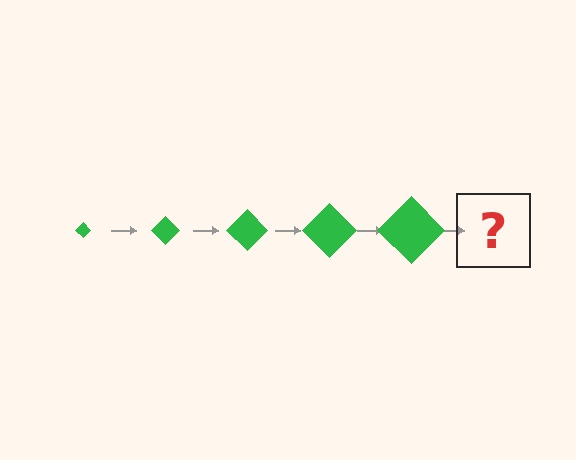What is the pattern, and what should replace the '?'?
The pattern is that the diamond gets progressively larger each step. The '?' should be a green diamond, larger than the previous one.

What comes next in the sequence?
The next element should be a green diamond, larger than the previous one.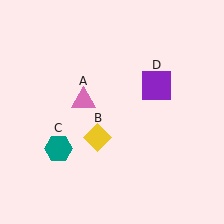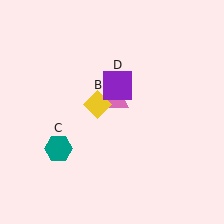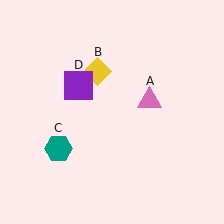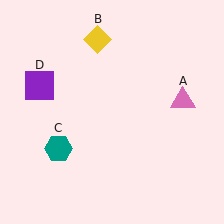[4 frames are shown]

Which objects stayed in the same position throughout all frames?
Teal hexagon (object C) remained stationary.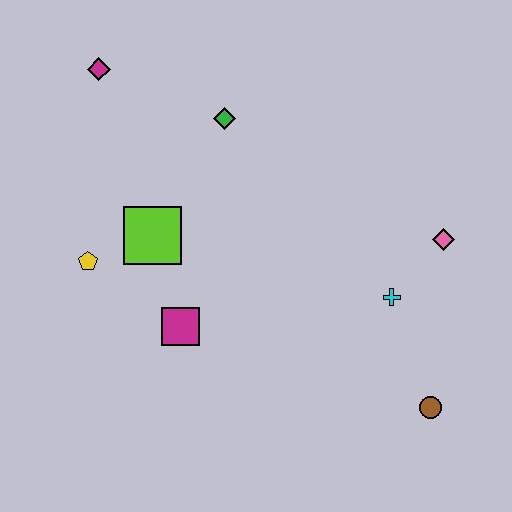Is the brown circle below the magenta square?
Yes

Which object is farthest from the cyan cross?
The magenta diamond is farthest from the cyan cross.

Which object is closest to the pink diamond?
The cyan cross is closest to the pink diamond.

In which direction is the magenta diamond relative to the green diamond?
The magenta diamond is to the left of the green diamond.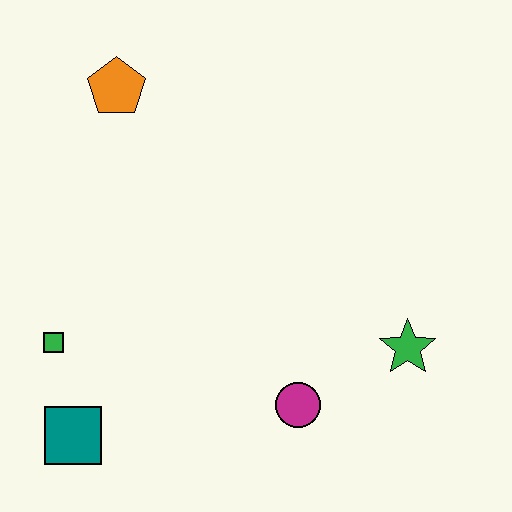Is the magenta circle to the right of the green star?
No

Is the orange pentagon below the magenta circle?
No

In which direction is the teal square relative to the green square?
The teal square is below the green square.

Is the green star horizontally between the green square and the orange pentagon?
No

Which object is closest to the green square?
The teal square is closest to the green square.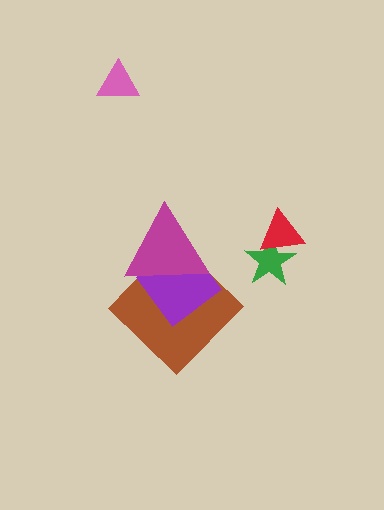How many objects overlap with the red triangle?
1 object overlaps with the red triangle.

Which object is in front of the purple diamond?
The magenta triangle is in front of the purple diamond.